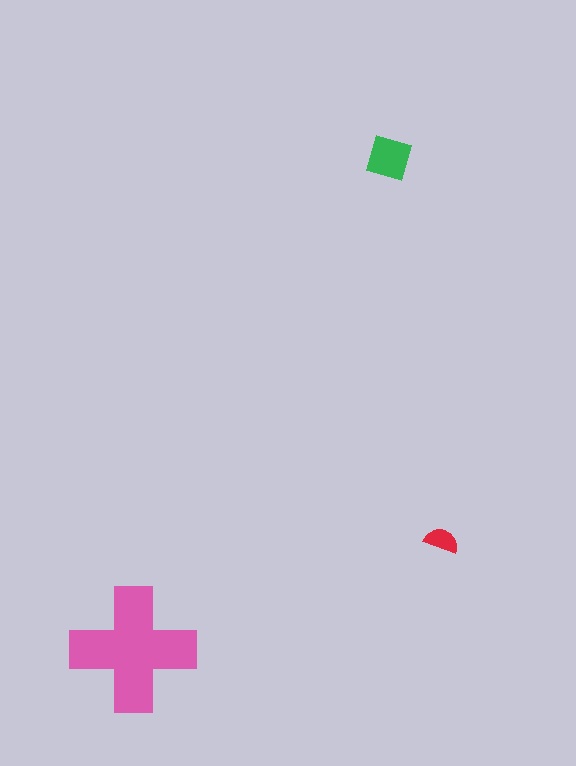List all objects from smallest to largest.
The red semicircle, the green diamond, the pink cross.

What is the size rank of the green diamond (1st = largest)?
2nd.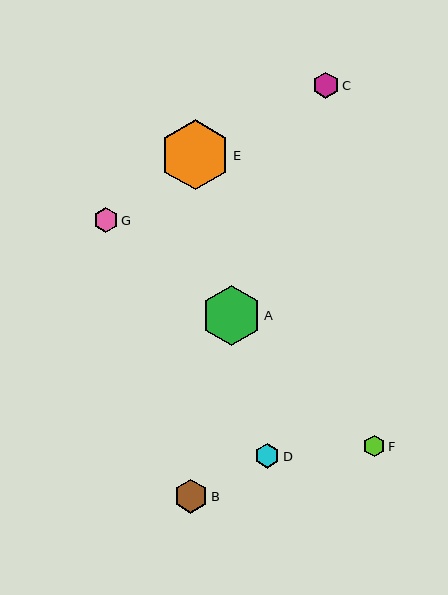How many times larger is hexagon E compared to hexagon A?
Hexagon E is approximately 1.2 times the size of hexagon A.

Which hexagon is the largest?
Hexagon E is the largest with a size of approximately 70 pixels.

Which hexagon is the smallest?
Hexagon F is the smallest with a size of approximately 22 pixels.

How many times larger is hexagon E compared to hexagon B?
Hexagon E is approximately 2.1 times the size of hexagon B.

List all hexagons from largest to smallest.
From largest to smallest: E, A, B, C, G, D, F.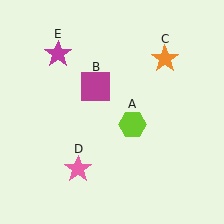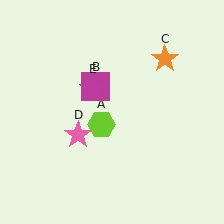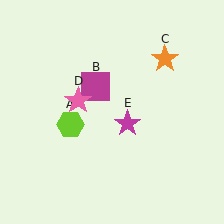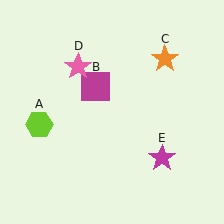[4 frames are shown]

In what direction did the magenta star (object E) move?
The magenta star (object E) moved down and to the right.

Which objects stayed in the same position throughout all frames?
Magenta square (object B) and orange star (object C) remained stationary.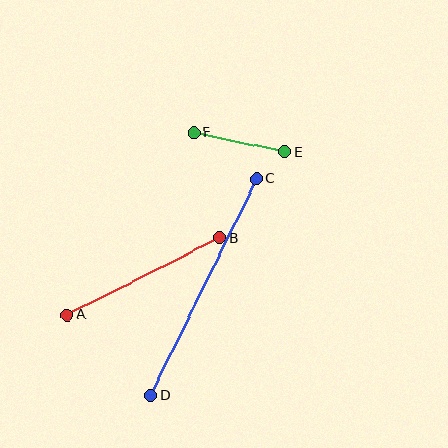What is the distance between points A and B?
The distance is approximately 171 pixels.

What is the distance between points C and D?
The distance is approximately 241 pixels.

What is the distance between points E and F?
The distance is approximately 93 pixels.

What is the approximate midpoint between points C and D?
The midpoint is at approximately (204, 287) pixels.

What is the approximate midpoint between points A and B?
The midpoint is at approximately (144, 276) pixels.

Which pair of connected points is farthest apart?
Points C and D are farthest apart.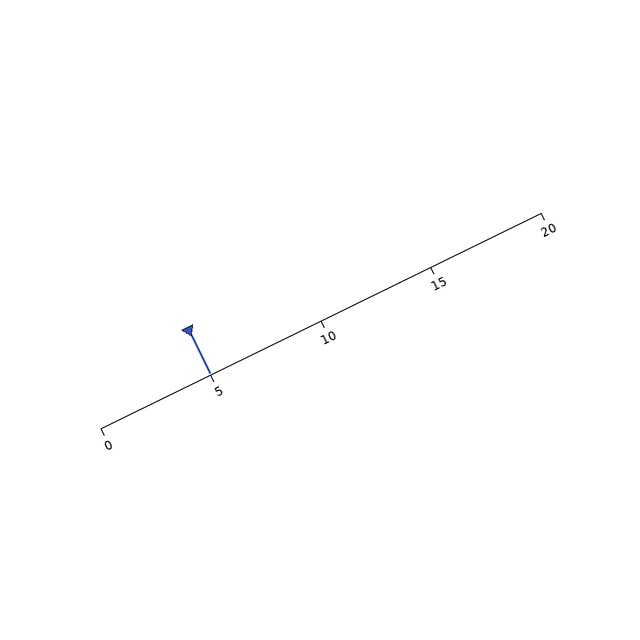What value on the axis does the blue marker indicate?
The marker indicates approximately 5.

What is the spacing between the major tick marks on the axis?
The major ticks are spaced 5 apart.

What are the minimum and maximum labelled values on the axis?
The axis runs from 0 to 20.